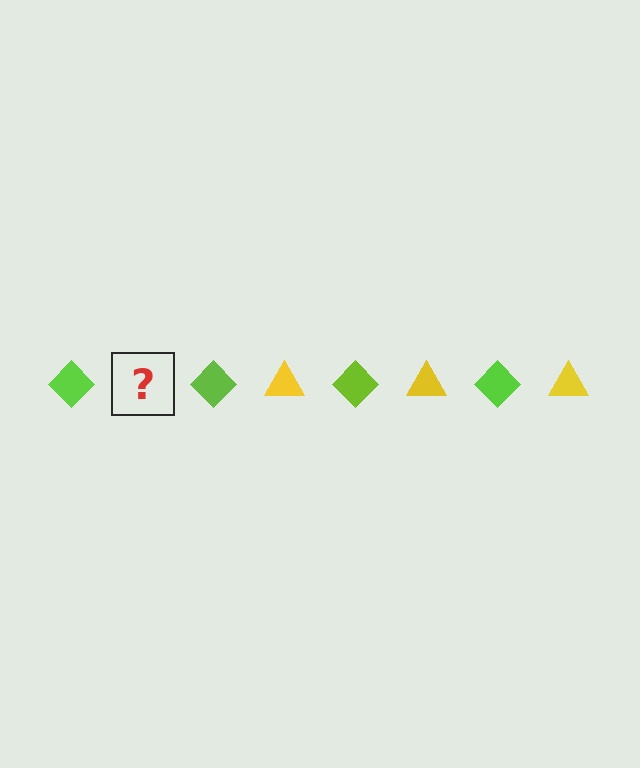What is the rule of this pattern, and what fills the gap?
The rule is that the pattern alternates between lime diamond and yellow triangle. The gap should be filled with a yellow triangle.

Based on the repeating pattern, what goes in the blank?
The blank should be a yellow triangle.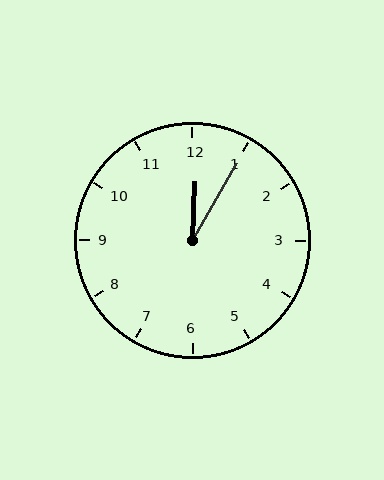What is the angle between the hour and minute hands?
Approximately 28 degrees.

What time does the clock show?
12:05.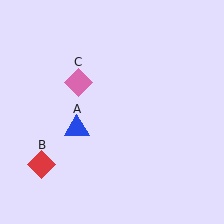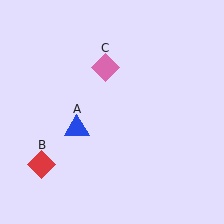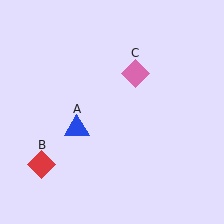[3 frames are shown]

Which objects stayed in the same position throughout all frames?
Blue triangle (object A) and red diamond (object B) remained stationary.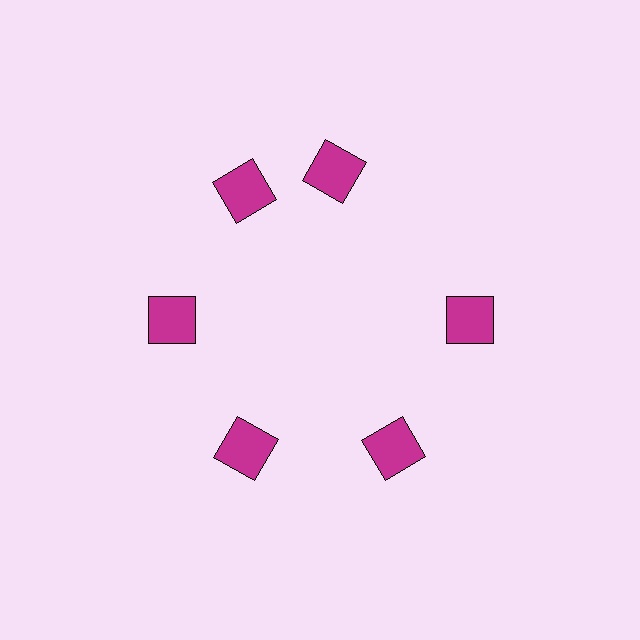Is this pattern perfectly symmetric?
No. The 6 magenta squares are arranged in a ring, but one element near the 1 o'clock position is rotated out of alignment along the ring, breaking the 6-fold rotational symmetry.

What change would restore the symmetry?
The symmetry would be restored by rotating it back into even spacing with its neighbors so that all 6 squares sit at equal angles and equal distance from the center.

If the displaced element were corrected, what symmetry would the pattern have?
It would have 6-fold rotational symmetry — the pattern would map onto itself every 60 degrees.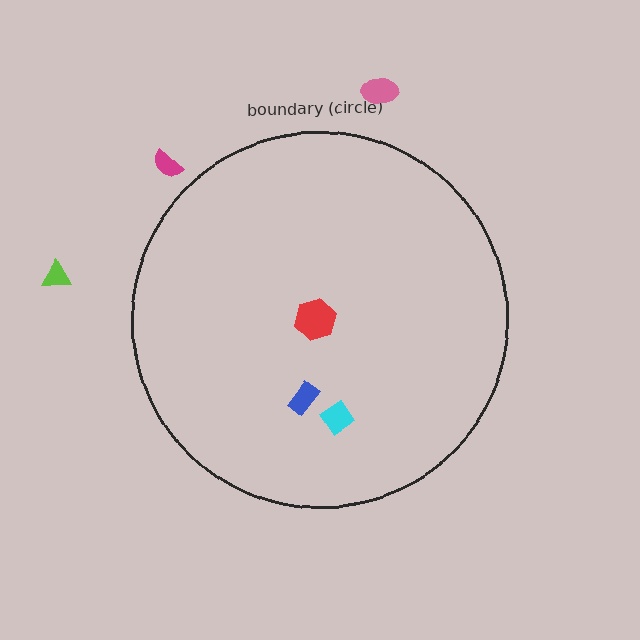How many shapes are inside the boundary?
3 inside, 3 outside.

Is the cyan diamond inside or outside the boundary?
Inside.